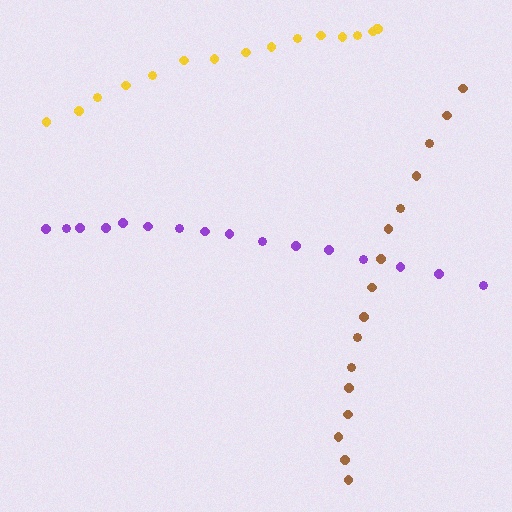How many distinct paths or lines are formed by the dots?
There are 3 distinct paths.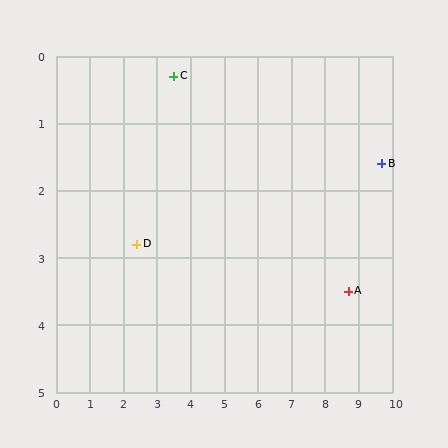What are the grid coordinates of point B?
Point B is at approximately (9.7, 1.6).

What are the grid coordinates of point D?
Point D is at approximately (2.4, 2.8).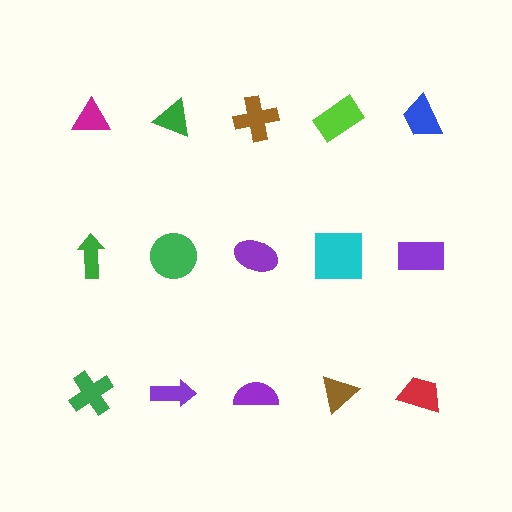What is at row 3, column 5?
A red trapezoid.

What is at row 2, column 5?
A purple rectangle.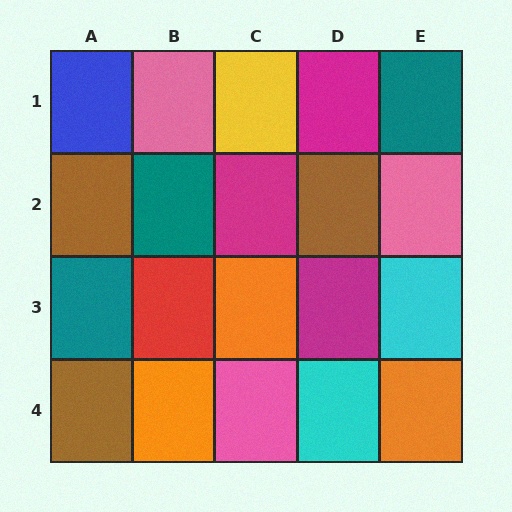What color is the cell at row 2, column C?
Magenta.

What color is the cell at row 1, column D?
Magenta.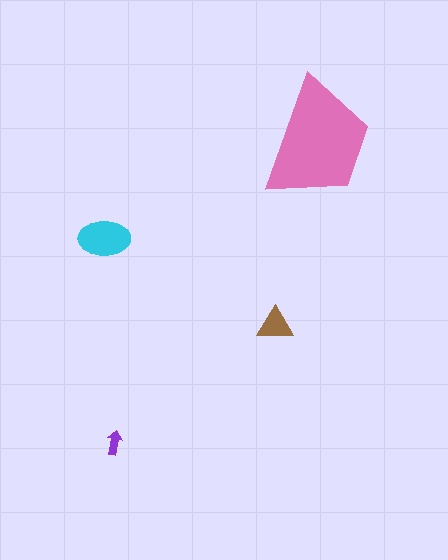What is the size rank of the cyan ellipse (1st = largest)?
2nd.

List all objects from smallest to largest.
The purple arrow, the brown triangle, the cyan ellipse, the pink trapezoid.